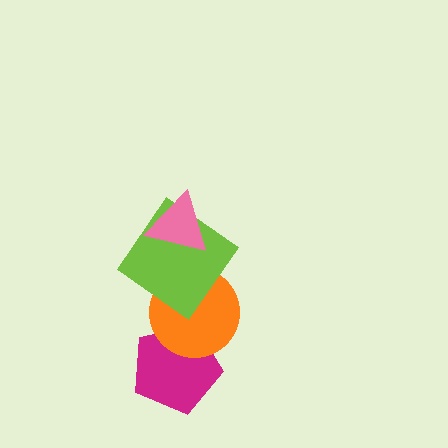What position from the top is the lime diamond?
The lime diamond is 2nd from the top.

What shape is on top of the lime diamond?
The pink triangle is on top of the lime diamond.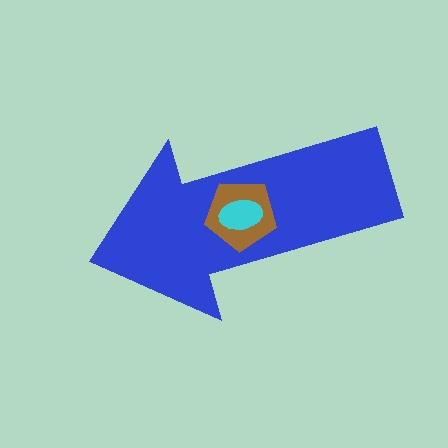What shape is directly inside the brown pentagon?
The cyan ellipse.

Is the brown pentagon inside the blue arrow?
Yes.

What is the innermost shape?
The cyan ellipse.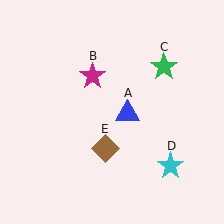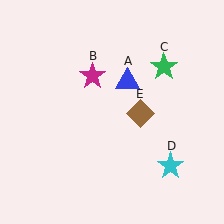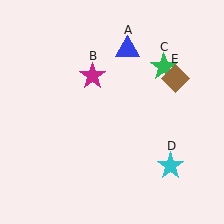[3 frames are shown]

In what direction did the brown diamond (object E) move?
The brown diamond (object E) moved up and to the right.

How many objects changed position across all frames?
2 objects changed position: blue triangle (object A), brown diamond (object E).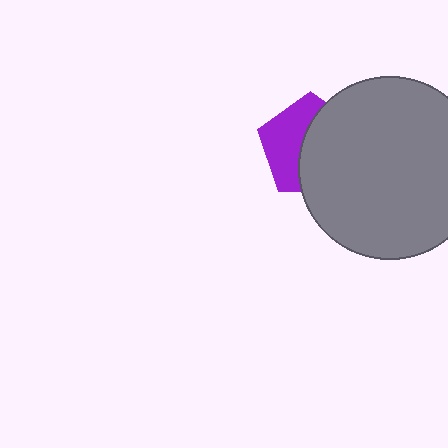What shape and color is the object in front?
The object in front is a gray circle.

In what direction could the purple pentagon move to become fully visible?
The purple pentagon could move left. That would shift it out from behind the gray circle entirely.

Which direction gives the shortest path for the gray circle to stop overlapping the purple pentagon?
Moving right gives the shortest separation.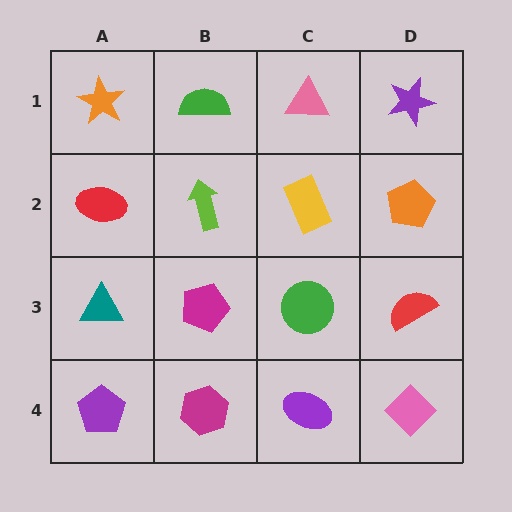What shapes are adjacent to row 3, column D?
An orange pentagon (row 2, column D), a pink diamond (row 4, column D), a green circle (row 3, column C).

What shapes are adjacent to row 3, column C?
A yellow rectangle (row 2, column C), a purple ellipse (row 4, column C), a magenta pentagon (row 3, column B), a red semicircle (row 3, column D).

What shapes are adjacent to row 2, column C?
A pink triangle (row 1, column C), a green circle (row 3, column C), a lime arrow (row 2, column B), an orange pentagon (row 2, column D).